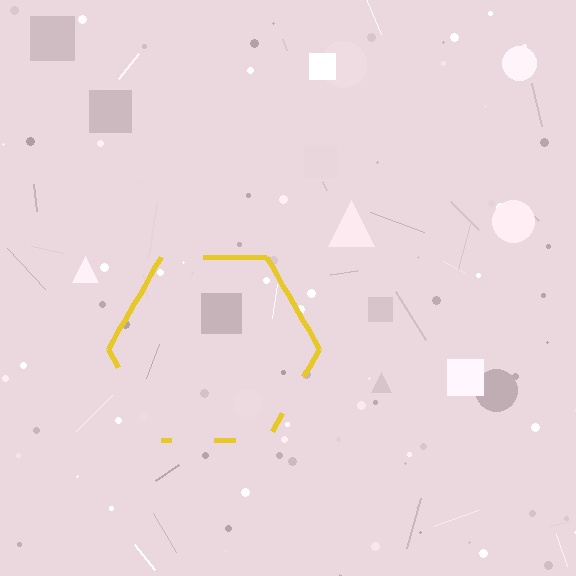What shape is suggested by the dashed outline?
The dashed outline suggests a hexagon.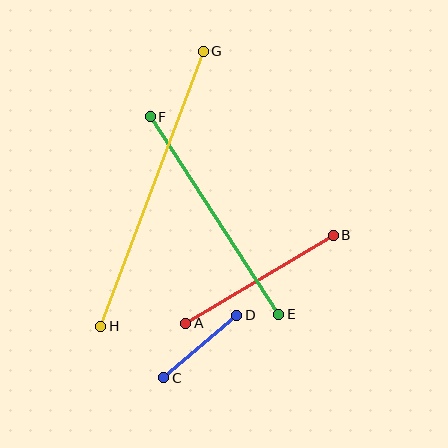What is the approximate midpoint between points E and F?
The midpoint is at approximately (214, 215) pixels.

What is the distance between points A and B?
The distance is approximately 172 pixels.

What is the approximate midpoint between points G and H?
The midpoint is at approximately (152, 189) pixels.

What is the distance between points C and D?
The distance is approximately 96 pixels.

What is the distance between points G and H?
The distance is approximately 294 pixels.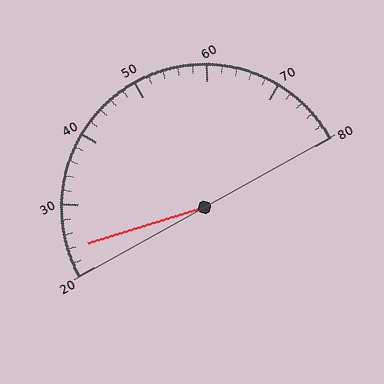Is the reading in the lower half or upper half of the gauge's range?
The reading is in the lower half of the range (20 to 80).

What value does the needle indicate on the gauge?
The needle indicates approximately 24.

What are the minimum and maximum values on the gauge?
The gauge ranges from 20 to 80.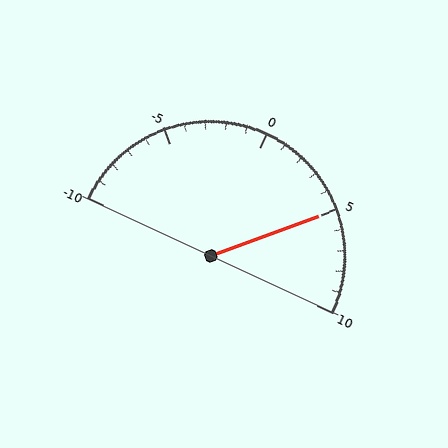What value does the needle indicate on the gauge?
The needle indicates approximately 5.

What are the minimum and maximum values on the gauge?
The gauge ranges from -10 to 10.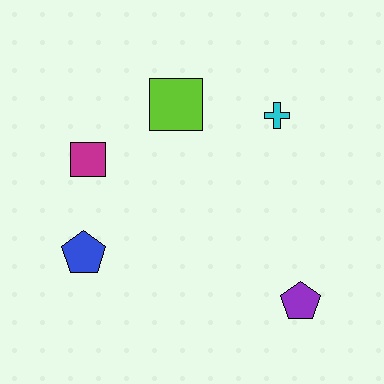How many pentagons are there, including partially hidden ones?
There are 2 pentagons.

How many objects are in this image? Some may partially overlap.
There are 5 objects.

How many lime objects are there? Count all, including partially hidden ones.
There is 1 lime object.